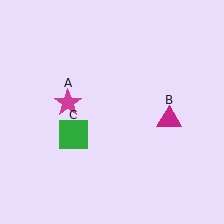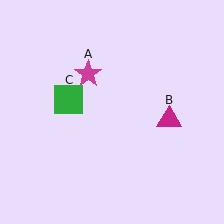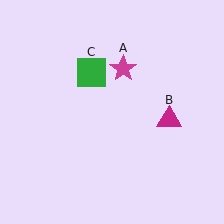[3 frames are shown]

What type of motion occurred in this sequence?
The magenta star (object A), green square (object C) rotated clockwise around the center of the scene.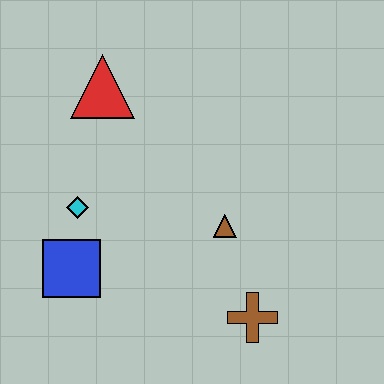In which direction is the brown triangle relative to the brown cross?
The brown triangle is above the brown cross.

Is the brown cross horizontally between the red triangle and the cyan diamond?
No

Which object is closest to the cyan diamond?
The blue square is closest to the cyan diamond.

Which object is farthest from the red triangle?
The brown cross is farthest from the red triangle.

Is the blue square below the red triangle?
Yes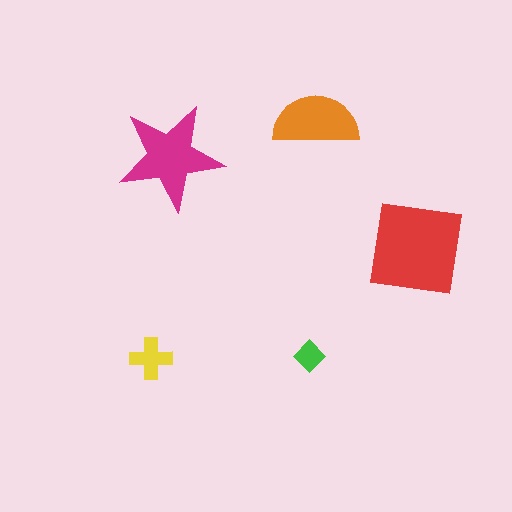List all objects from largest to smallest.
The red square, the magenta star, the orange semicircle, the yellow cross, the green diamond.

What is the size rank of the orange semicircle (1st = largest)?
3rd.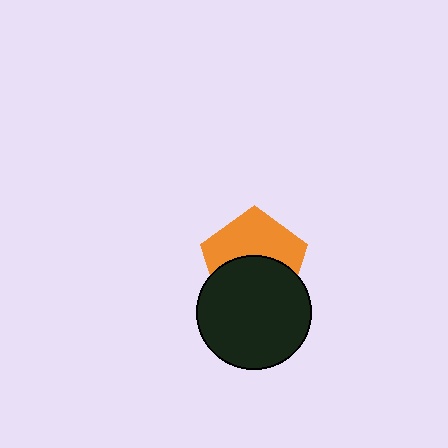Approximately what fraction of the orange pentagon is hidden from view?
Roughly 49% of the orange pentagon is hidden behind the black circle.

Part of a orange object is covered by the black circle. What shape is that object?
It is a pentagon.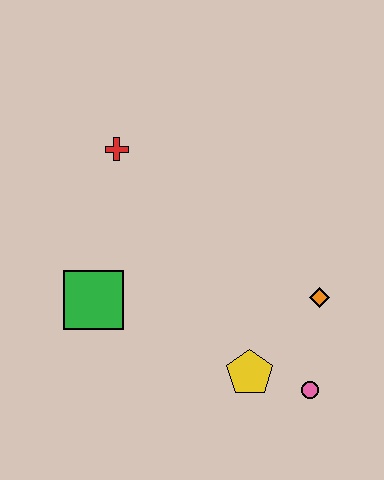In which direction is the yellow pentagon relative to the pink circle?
The yellow pentagon is to the left of the pink circle.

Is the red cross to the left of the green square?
No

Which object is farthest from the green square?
The pink circle is farthest from the green square.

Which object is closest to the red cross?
The green square is closest to the red cross.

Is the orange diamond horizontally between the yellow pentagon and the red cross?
No